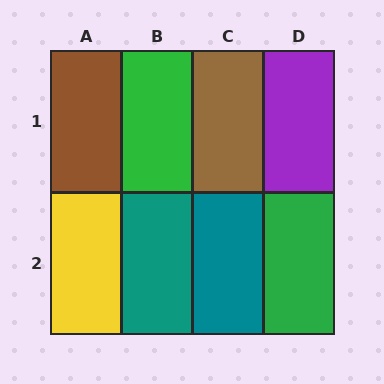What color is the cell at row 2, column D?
Green.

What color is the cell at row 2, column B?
Teal.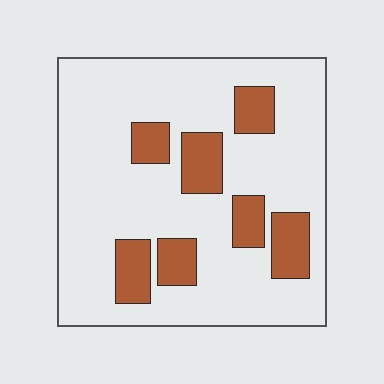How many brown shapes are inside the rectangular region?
7.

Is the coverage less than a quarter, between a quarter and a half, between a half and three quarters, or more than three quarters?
Less than a quarter.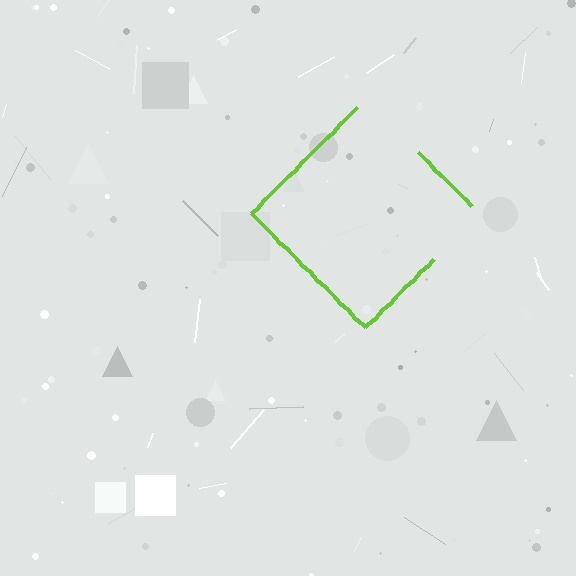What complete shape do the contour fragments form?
The contour fragments form a diamond.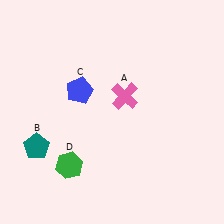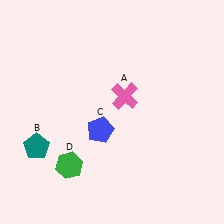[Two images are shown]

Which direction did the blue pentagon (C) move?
The blue pentagon (C) moved down.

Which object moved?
The blue pentagon (C) moved down.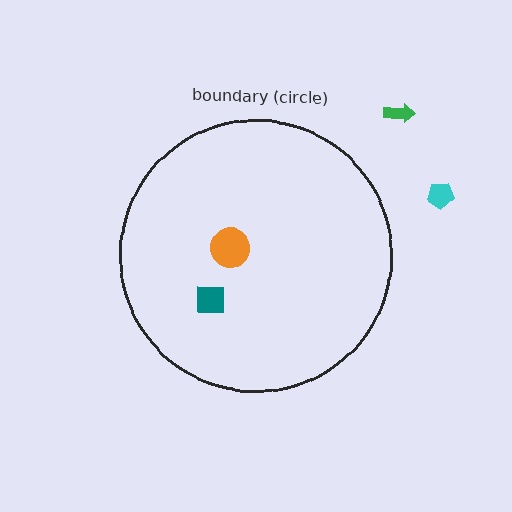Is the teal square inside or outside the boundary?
Inside.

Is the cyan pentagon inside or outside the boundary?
Outside.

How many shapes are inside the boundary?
2 inside, 2 outside.